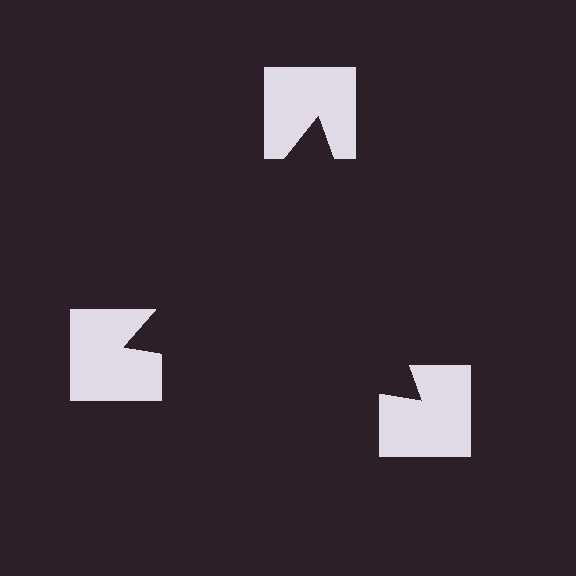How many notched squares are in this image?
There are 3 — one at each vertex of the illusory triangle.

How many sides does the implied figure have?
3 sides.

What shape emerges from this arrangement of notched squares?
An illusory triangle — its edges are inferred from the aligned wedge cuts in the notched squares, not physically drawn.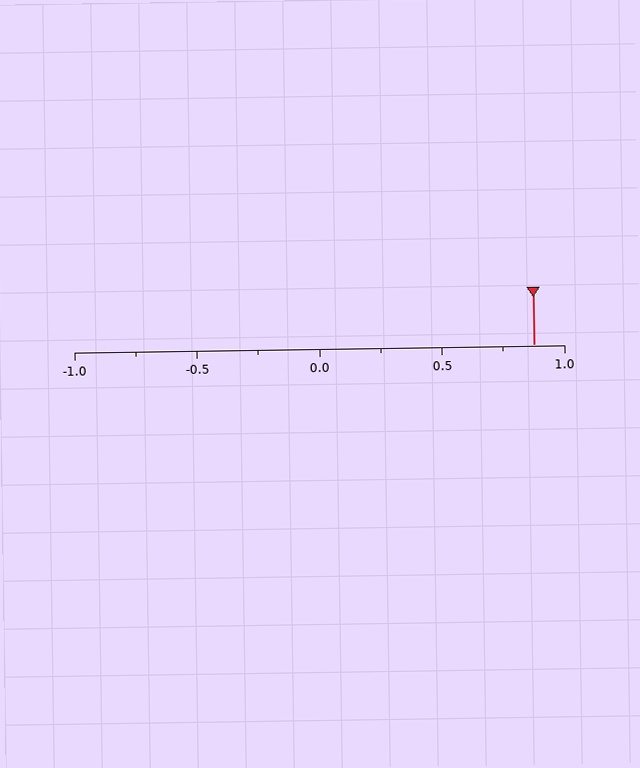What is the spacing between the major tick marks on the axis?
The major ticks are spaced 0.5 apart.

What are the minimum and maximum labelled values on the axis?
The axis runs from -1.0 to 1.0.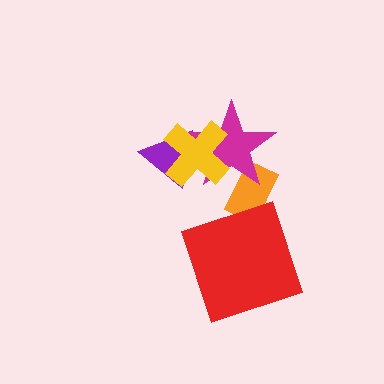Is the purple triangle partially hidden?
Yes, it is partially covered by another shape.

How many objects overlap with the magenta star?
3 objects overlap with the magenta star.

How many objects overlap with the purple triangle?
2 objects overlap with the purple triangle.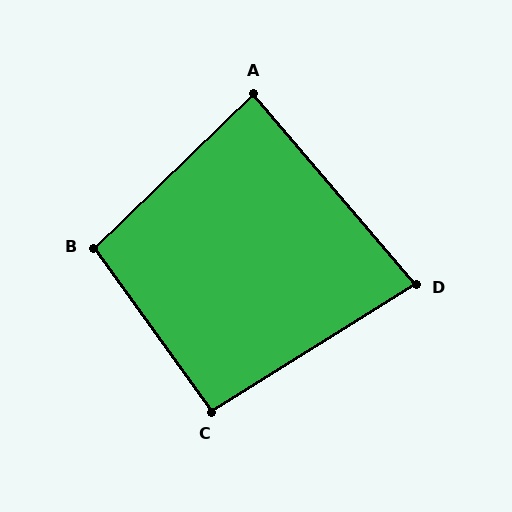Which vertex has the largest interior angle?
B, at approximately 98 degrees.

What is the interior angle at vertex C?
Approximately 94 degrees (approximately right).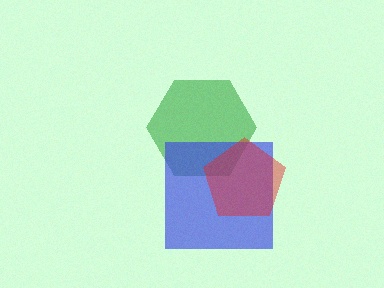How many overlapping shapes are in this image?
There are 3 overlapping shapes in the image.